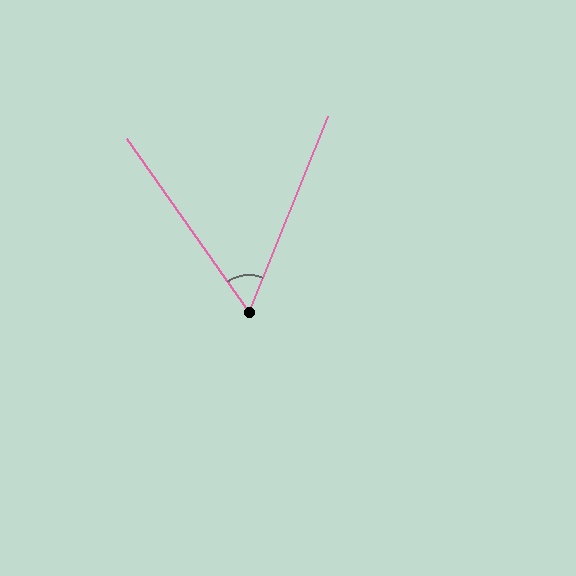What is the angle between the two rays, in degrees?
Approximately 57 degrees.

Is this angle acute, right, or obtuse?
It is acute.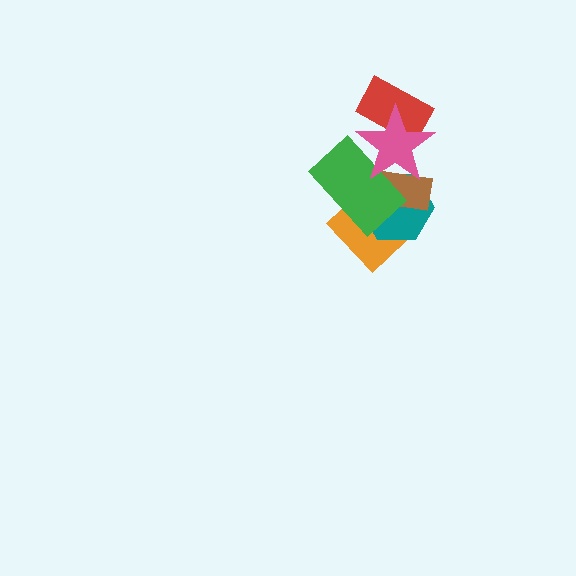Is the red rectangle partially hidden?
Yes, it is partially covered by another shape.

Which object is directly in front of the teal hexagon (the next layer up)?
The brown rectangle is directly in front of the teal hexagon.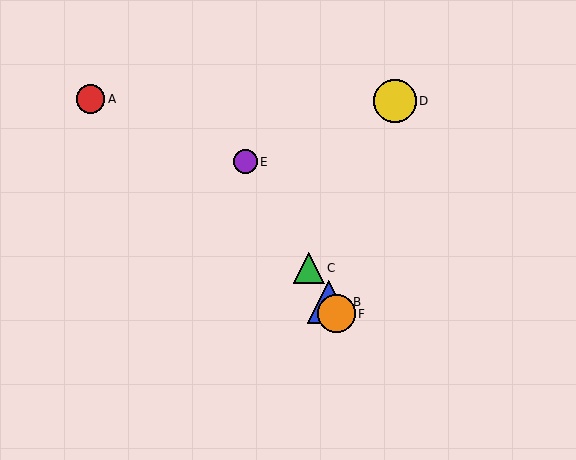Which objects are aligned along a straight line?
Objects B, C, E, F are aligned along a straight line.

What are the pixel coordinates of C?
Object C is at (309, 268).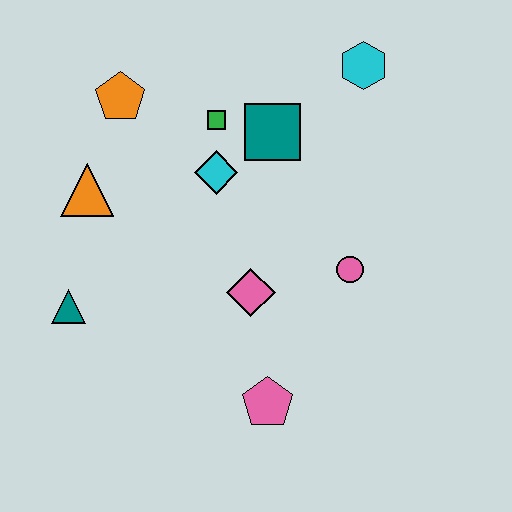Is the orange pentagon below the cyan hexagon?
Yes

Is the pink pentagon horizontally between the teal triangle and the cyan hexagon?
Yes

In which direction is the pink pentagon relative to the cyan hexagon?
The pink pentagon is below the cyan hexagon.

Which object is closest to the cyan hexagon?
The teal square is closest to the cyan hexagon.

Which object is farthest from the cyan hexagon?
The teal triangle is farthest from the cyan hexagon.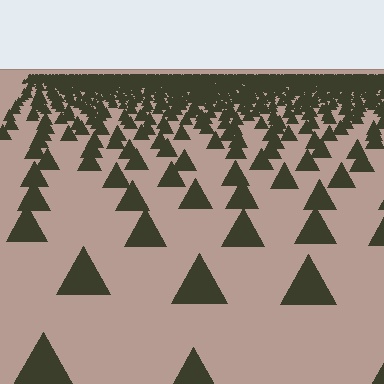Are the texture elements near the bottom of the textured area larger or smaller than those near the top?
Larger. Near the bottom, elements are closer to the viewer and appear at a bigger on-screen size.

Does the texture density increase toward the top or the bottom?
Density increases toward the top.